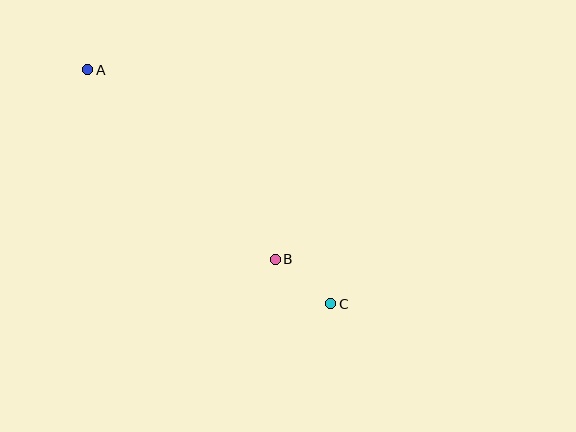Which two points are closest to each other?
Points B and C are closest to each other.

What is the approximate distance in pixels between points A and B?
The distance between A and B is approximately 267 pixels.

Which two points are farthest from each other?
Points A and C are farthest from each other.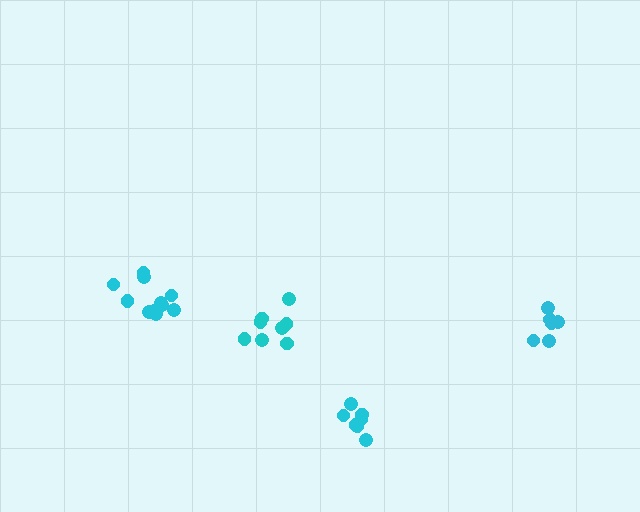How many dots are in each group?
Group 1: 6 dots, Group 2: 7 dots, Group 3: 11 dots, Group 4: 8 dots (32 total).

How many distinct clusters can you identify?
There are 4 distinct clusters.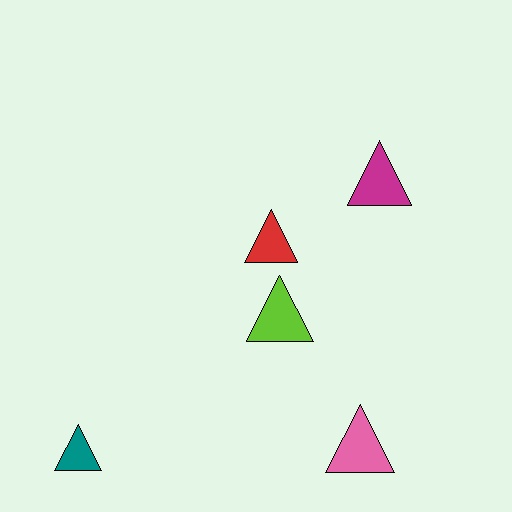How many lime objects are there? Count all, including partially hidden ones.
There is 1 lime object.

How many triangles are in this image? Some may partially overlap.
There are 5 triangles.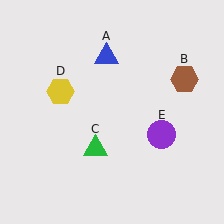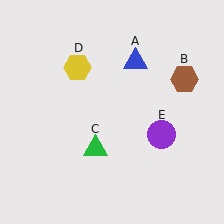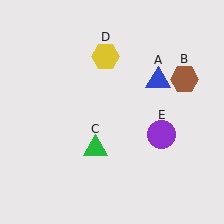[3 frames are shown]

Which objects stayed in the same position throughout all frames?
Brown hexagon (object B) and green triangle (object C) and purple circle (object E) remained stationary.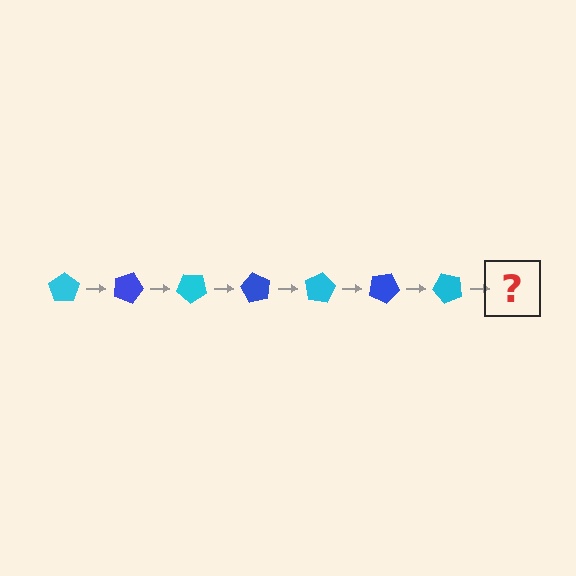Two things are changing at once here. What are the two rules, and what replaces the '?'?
The two rules are that it rotates 20 degrees each step and the color cycles through cyan and blue. The '?' should be a blue pentagon, rotated 140 degrees from the start.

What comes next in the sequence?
The next element should be a blue pentagon, rotated 140 degrees from the start.